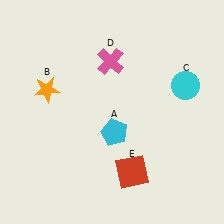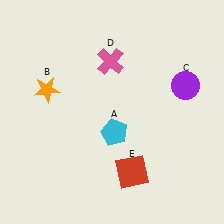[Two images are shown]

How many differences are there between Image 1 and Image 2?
There is 1 difference between the two images.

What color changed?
The circle (C) changed from cyan in Image 1 to purple in Image 2.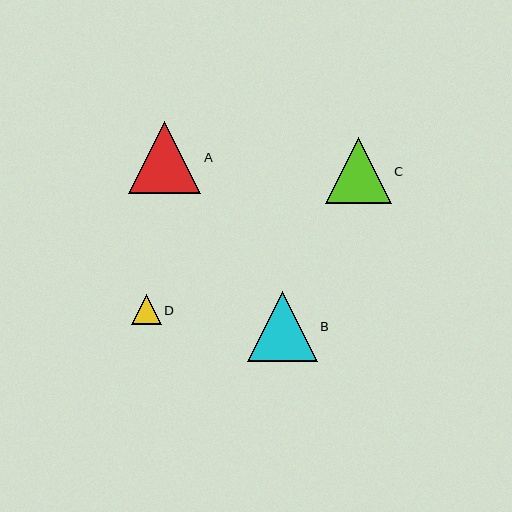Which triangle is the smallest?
Triangle D is the smallest with a size of approximately 30 pixels.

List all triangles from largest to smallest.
From largest to smallest: A, B, C, D.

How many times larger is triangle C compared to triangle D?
Triangle C is approximately 2.2 times the size of triangle D.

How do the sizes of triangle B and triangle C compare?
Triangle B and triangle C are approximately the same size.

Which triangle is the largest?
Triangle A is the largest with a size of approximately 73 pixels.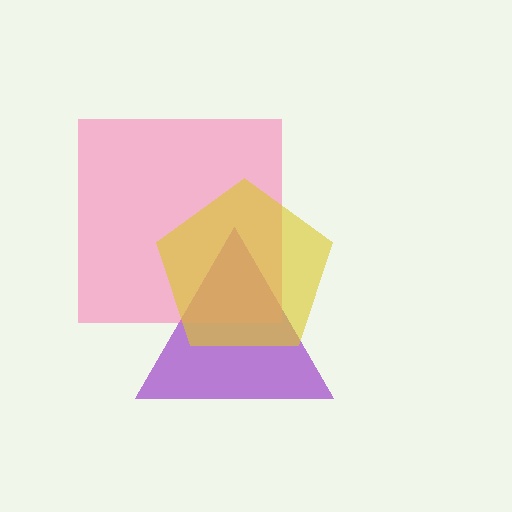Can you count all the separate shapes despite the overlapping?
Yes, there are 3 separate shapes.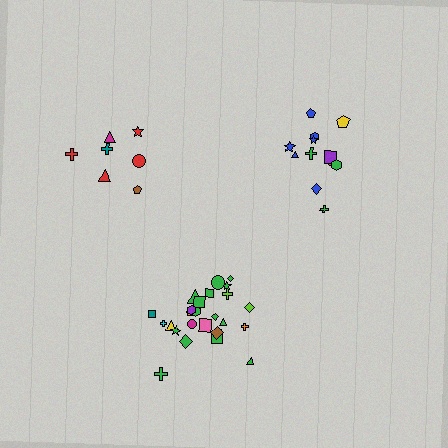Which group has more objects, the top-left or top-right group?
The top-right group.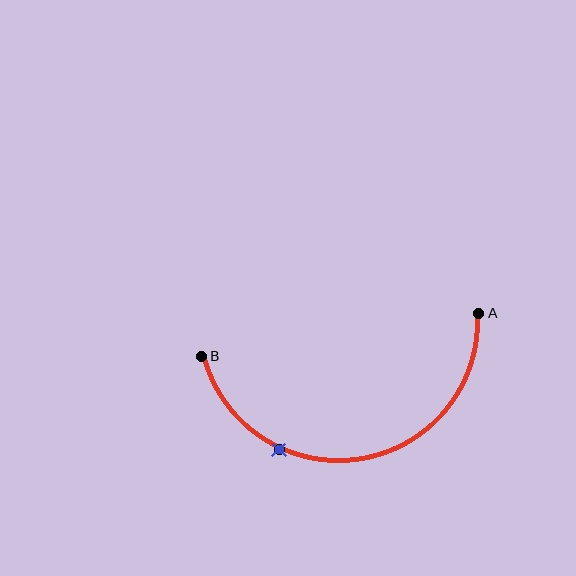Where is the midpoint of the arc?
The arc midpoint is the point on the curve farthest from the straight line joining A and B. It sits below that line.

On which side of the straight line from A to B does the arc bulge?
The arc bulges below the straight line connecting A and B.